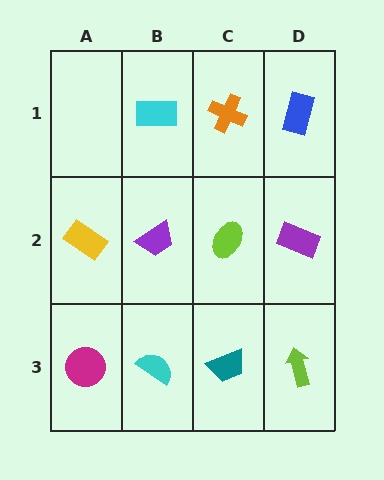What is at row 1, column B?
A cyan rectangle.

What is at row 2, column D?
A purple rectangle.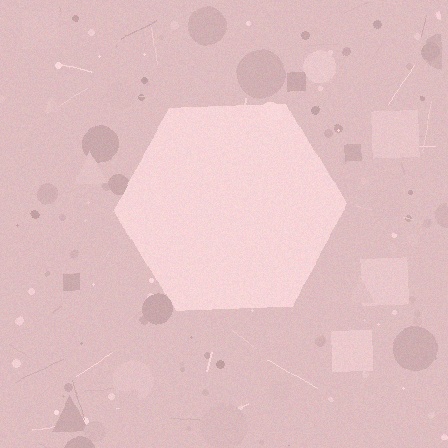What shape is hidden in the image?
A hexagon is hidden in the image.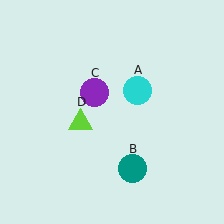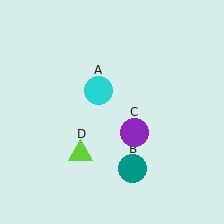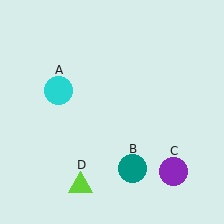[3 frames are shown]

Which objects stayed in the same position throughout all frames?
Teal circle (object B) remained stationary.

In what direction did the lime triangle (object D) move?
The lime triangle (object D) moved down.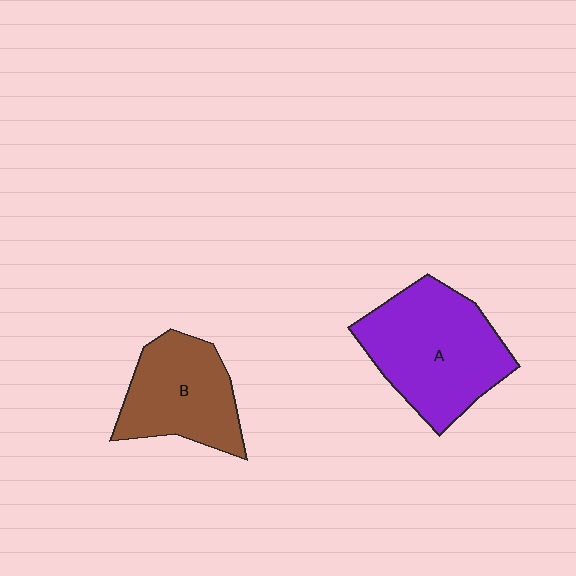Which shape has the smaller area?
Shape B (brown).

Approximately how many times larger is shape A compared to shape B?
Approximately 1.4 times.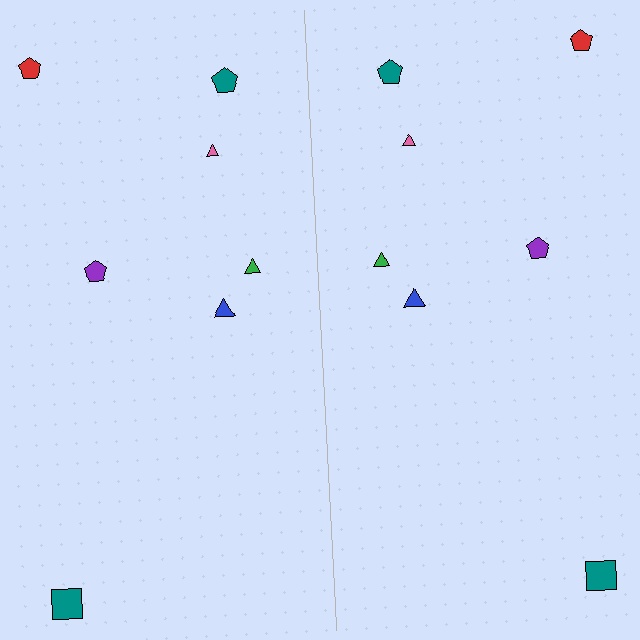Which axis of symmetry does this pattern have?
The pattern has a vertical axis of symmetry running through the center of the image.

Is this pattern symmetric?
Yes, this pattern has bilateral (reflection) symmetry.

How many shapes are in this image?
There are 14 shapes in this image.